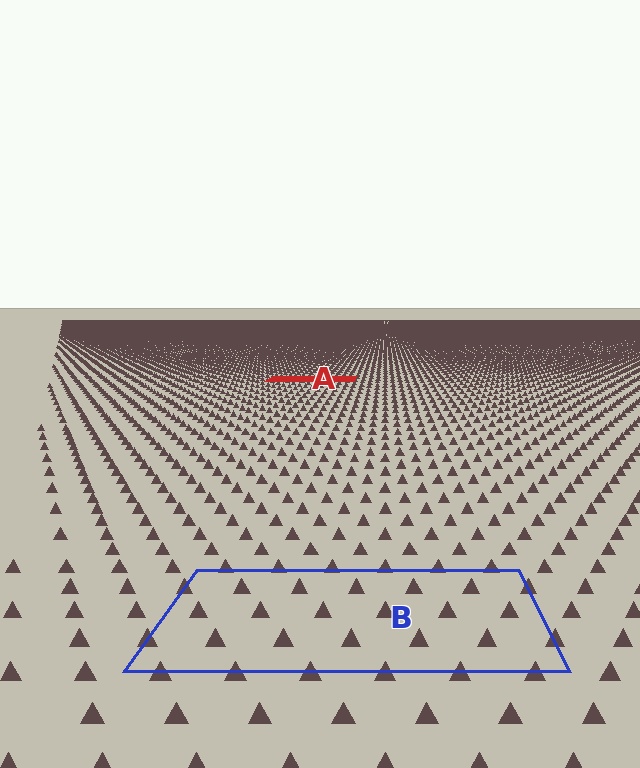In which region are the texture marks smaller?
The texture marks are smaller in region A, because it is farther away.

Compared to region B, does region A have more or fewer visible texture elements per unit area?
Region A has more texture elements per unit area — they are packed more densely because it is farther away.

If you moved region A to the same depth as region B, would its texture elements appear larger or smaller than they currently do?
They would appear larger. At a closer depth, the same texture elements are projected at a bigger on-screen size.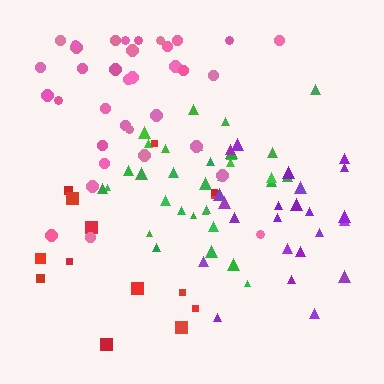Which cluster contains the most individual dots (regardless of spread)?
Pink (35).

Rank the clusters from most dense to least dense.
green, pink, purple, red.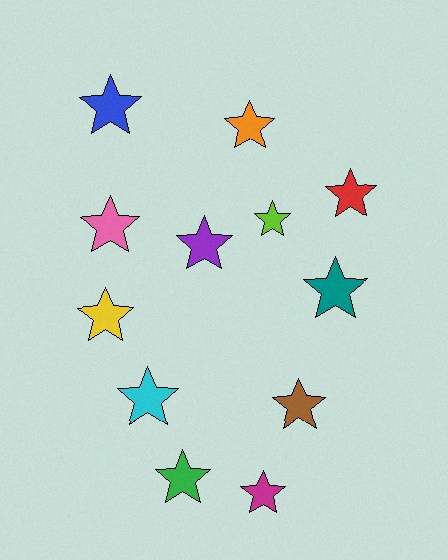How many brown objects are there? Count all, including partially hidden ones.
There is 1 brown object.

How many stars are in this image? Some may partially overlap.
There are 12 stars.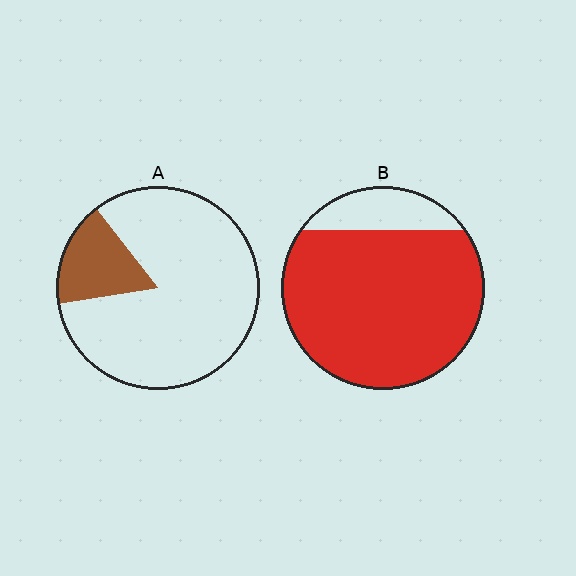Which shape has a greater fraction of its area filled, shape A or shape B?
Shape B.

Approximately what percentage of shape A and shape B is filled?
A is approximately 15% and B is approximately 85%.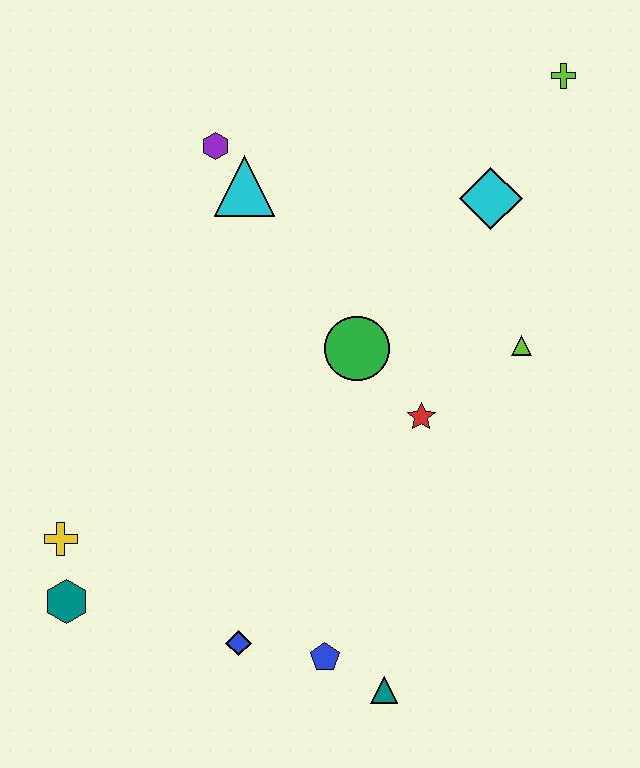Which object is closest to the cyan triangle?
The purple hexagon is closest to the cyan triangle.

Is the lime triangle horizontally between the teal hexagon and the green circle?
No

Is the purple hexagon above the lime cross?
No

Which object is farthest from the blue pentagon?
The lime cross is farthest from the blue pentagon.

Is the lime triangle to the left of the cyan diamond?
No